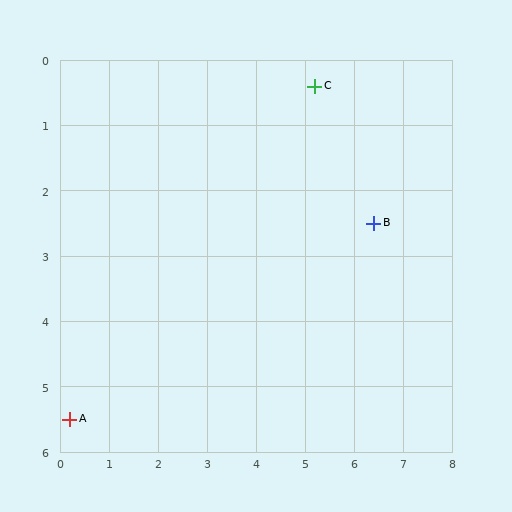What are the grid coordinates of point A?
Point A is at approximately (0.2, 5.5).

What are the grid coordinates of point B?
Point B is at approximately (6.4, 2.5).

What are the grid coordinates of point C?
Point C is at approximately (5.2, 0.4).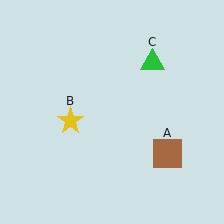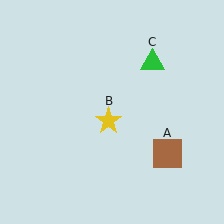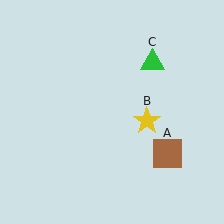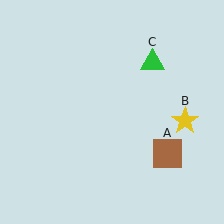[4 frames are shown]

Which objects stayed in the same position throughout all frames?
Brown square (object A) and green triangle (object C) remained stationary.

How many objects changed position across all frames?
1 object changed position: yellow star (object B).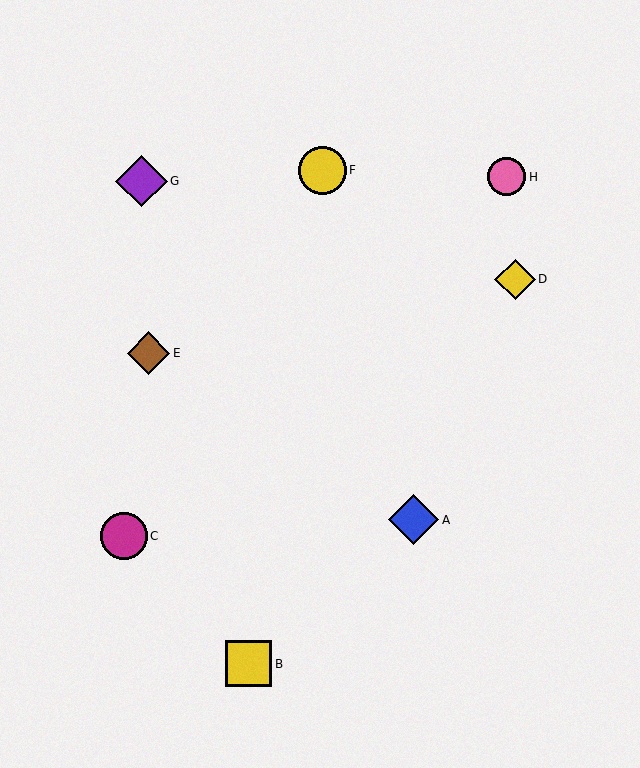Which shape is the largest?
The purple diamond (labeled G) is the largest.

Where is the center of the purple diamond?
The center of the purple diamond is at (141, 181).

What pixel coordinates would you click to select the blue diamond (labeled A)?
Click at (414, 520) to select the blue diamond A.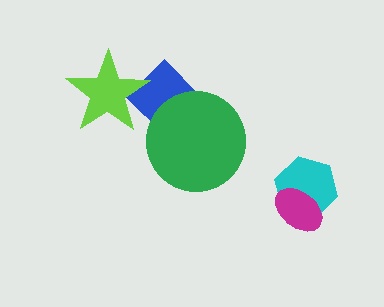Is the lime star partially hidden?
No, no other shape covers it.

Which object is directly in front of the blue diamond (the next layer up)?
The lime star is directly in front of the blue diamond.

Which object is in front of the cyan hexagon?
The magenta ellipse is in front of the cyan hexagon.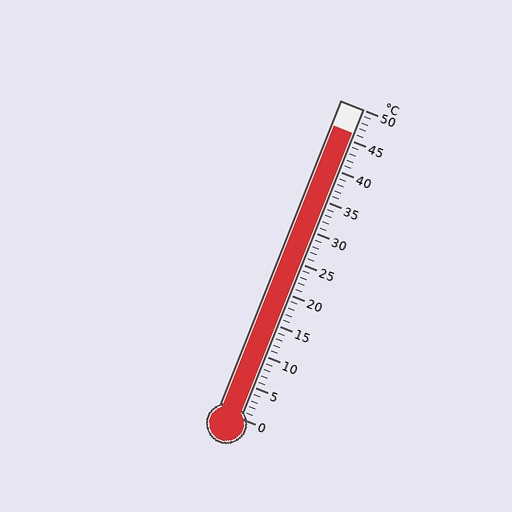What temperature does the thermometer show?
The thermometer shows approximately 46°C.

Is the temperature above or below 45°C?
The temperature is above 45°C.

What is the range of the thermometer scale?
The thermometer scale ranges from 0°C to 50°C.